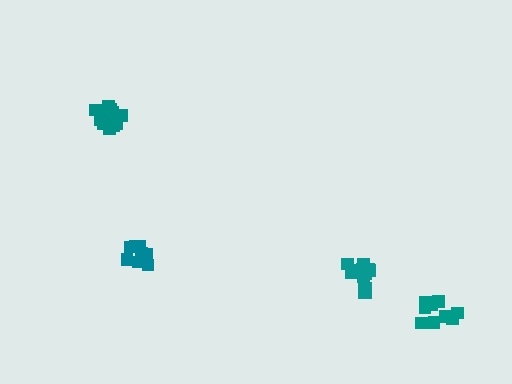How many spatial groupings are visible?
There are 4 spatial groupings.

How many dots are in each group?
Group 1: 14 dots, Group 2: 8 dots, Group 3: 14 dots, Group 4: 9 dots (45 total).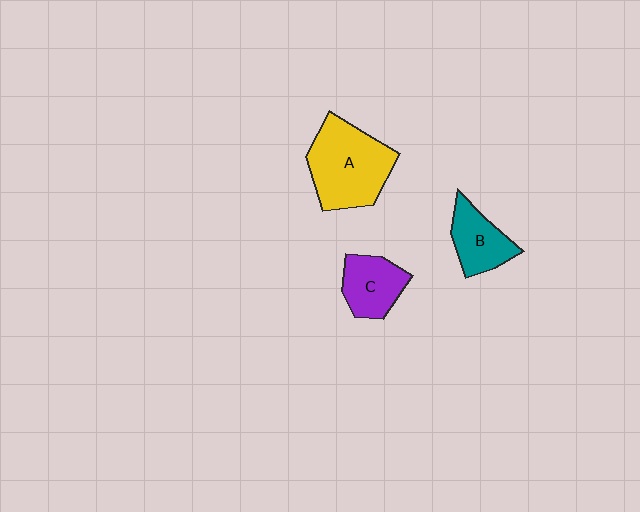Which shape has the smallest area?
Shape B (teal).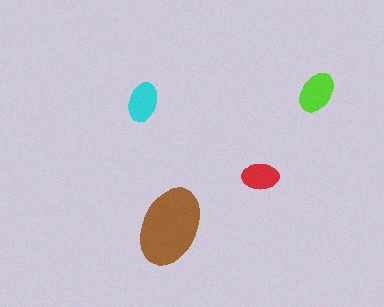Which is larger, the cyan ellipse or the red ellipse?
The cyan one.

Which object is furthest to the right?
The lime ellipse is rightmost.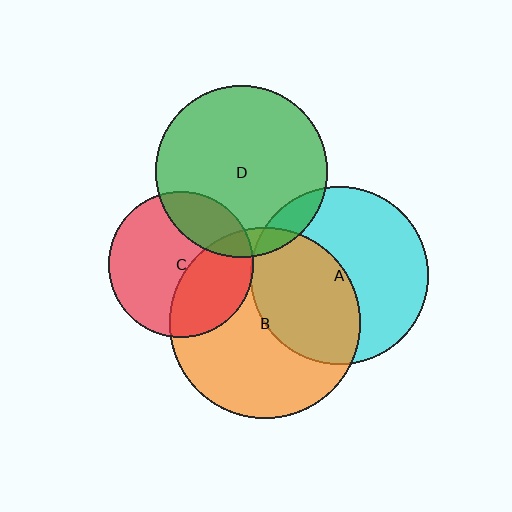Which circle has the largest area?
Circle B (orange).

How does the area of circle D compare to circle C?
Approximately 1.4 times.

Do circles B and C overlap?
Yes.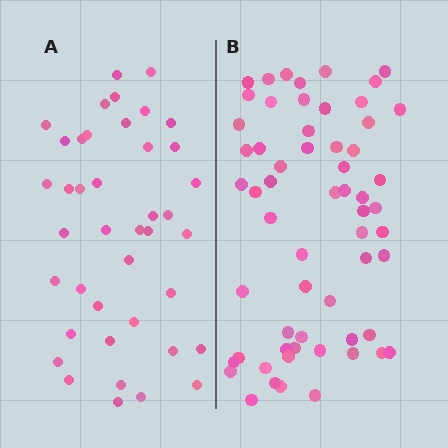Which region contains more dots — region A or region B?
Region B (the right region) has more dots.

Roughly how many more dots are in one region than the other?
Region B has approximately 20 more dots than region A.